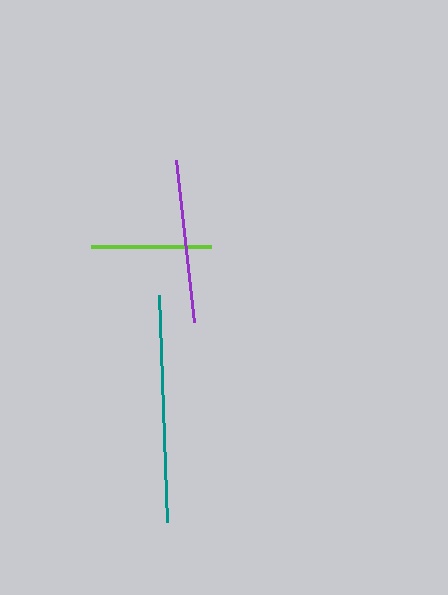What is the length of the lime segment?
The lime segment is approximately 119 pixels long.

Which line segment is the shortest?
The lime line is the shortest at approximately 119 pixels.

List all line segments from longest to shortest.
From longest to shortest: teal, purple, lime.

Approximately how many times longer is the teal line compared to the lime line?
The teal line is approximately 1.9 times the length of the lime line.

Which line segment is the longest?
The teal line is the longest at approximately 226 pixels.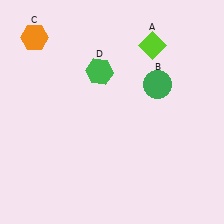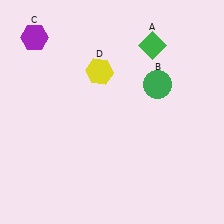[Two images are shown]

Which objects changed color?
A changed from lime to green. C changed from orange to purple. D changed from green to yellow.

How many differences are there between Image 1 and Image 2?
There are 3 differences between the two images.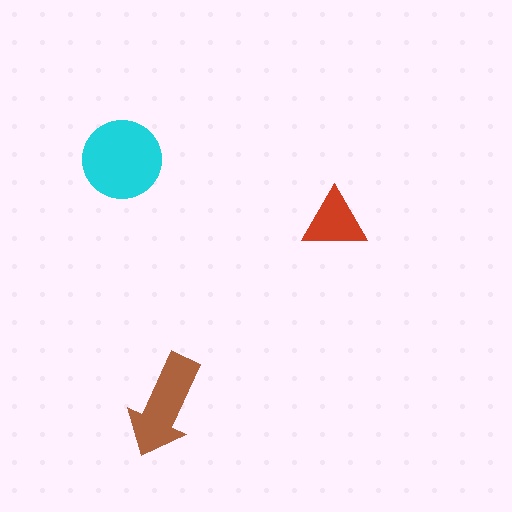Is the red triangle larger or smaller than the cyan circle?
Smaller.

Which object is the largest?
The cyan circle.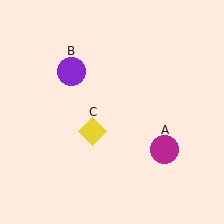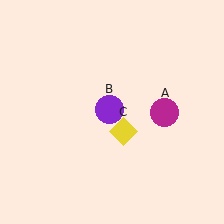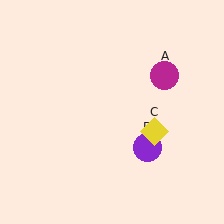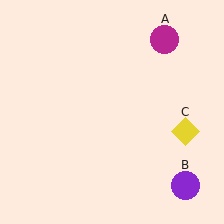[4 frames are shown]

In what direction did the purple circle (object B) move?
The purple circle (object B) moved down and to the right.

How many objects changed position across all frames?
3 objects changed position: magenta circle (object A), purple circle (object B), yellow diamond (object C).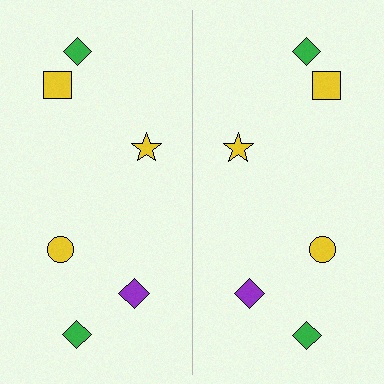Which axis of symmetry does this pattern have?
The pattern has a vertical axis of symmetry running through the center of the image.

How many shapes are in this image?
There are 12 shapes in this image.